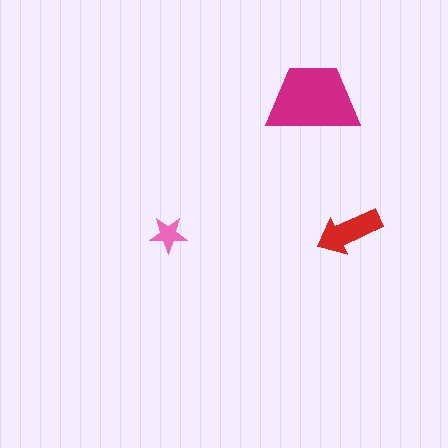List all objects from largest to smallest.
The magenta trapezoid, the red arrow, the pink star.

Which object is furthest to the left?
The pink star is leftmost.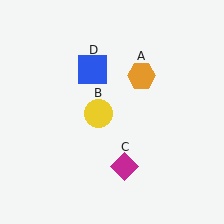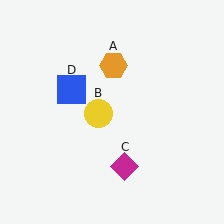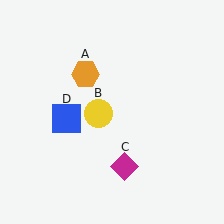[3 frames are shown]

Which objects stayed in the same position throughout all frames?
Yellow circle (object B) and magenta diamond (object C) remained stationary.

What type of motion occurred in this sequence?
The orange hexagon (object A), blue square (object D) rotated counterclockwise around the center of the scene.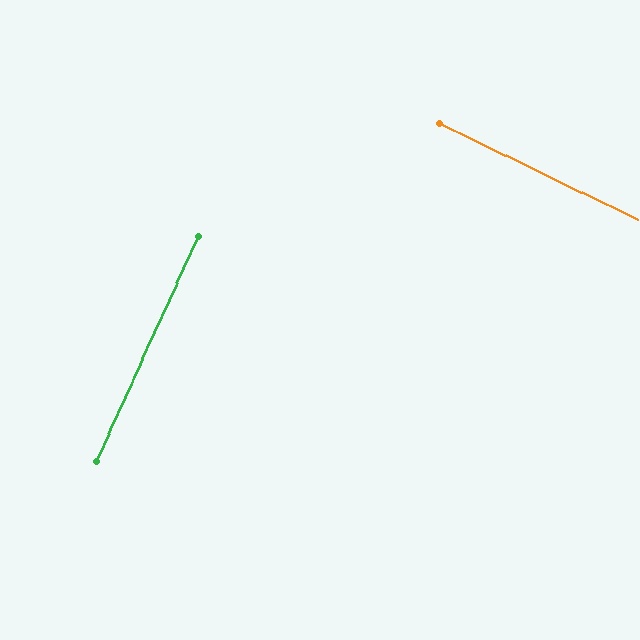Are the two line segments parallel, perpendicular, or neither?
Perpendicular — they meet at approximately 89°.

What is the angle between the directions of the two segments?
Approximately 89 degrees.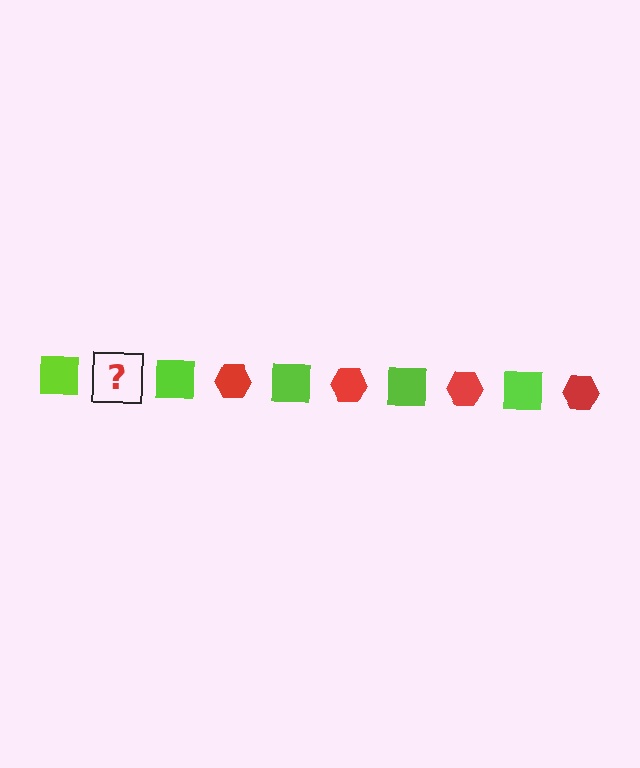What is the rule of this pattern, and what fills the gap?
The rule is that the pattern alternates between lime square and red hexagon. The gap should be filled with a red hexagon.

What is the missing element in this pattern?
The missing element is a red hexagon.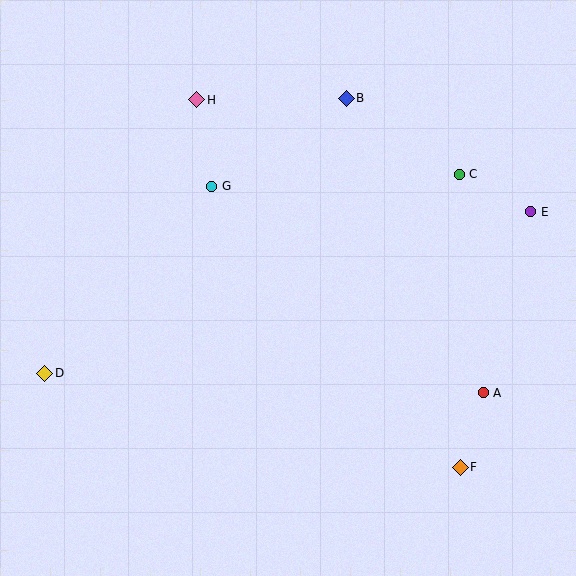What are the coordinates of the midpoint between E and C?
The midpoint between E and C is at (495, 193).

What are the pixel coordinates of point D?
Point D is at (45, 373).